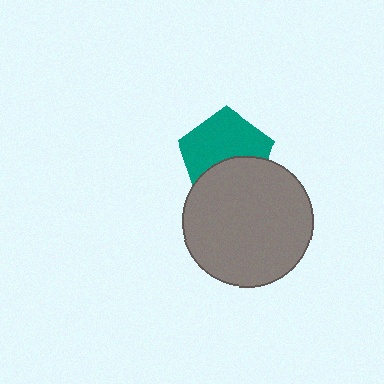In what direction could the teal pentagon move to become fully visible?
The teal pentagon could move up. That would shift it out from behind the gray circle entirely.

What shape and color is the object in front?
The object in front is a gray circle.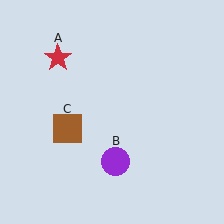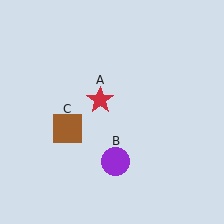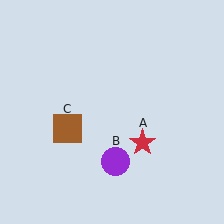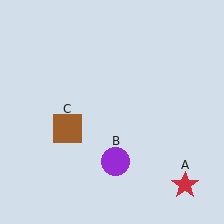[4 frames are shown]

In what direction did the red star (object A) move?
The red star (object A) moved down and to the right.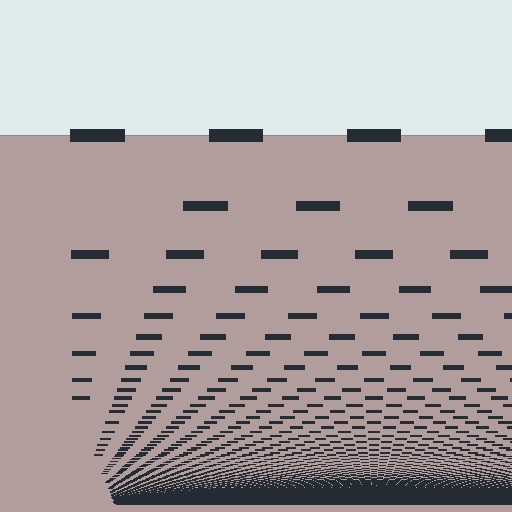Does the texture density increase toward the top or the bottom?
Density increases toward the bottom.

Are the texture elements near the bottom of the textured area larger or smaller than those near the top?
Smaller. The gradient is inverted — elements near the bottom are smaller and denser.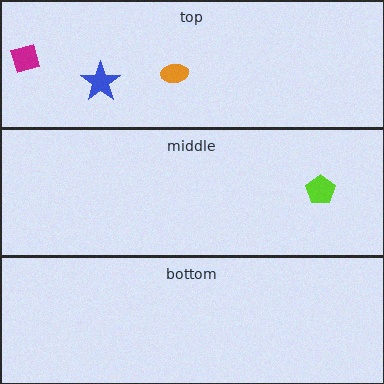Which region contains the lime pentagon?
The middle region.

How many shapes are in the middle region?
1.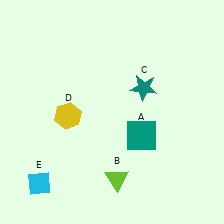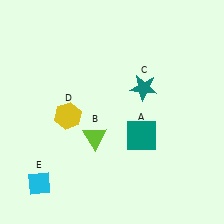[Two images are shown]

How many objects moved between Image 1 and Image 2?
1 object moved between the two images.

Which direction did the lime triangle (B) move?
The lime triangle (B) moved up.